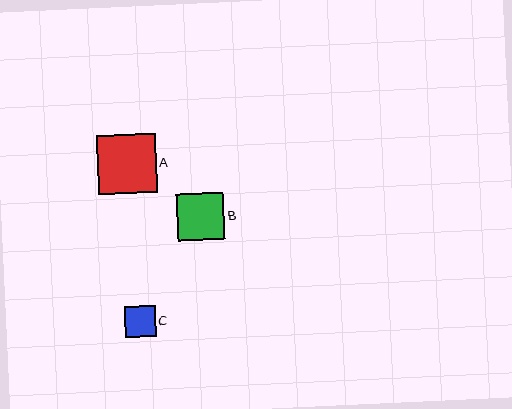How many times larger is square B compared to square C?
Square B is approximately 1.6 times the size of square C.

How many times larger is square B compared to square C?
Square B is approximately 1.6 times the size of square C.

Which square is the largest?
Square A is the largest with a size of approximately 59 pixels.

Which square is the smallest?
Square C is the smallest with a size of approximately 31 pixels.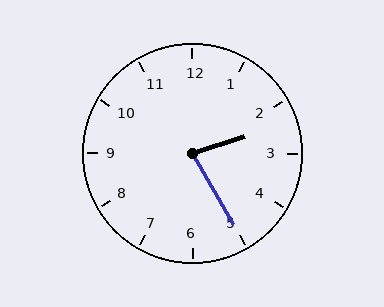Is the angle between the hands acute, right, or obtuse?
It is acute.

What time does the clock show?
2:25.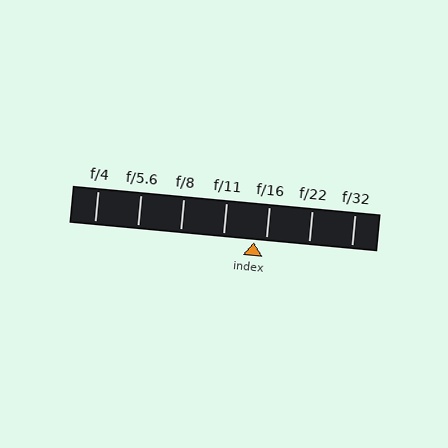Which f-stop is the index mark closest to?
The index mark is closest to f/16.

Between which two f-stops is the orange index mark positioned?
The index mark is between f/11 and f/16.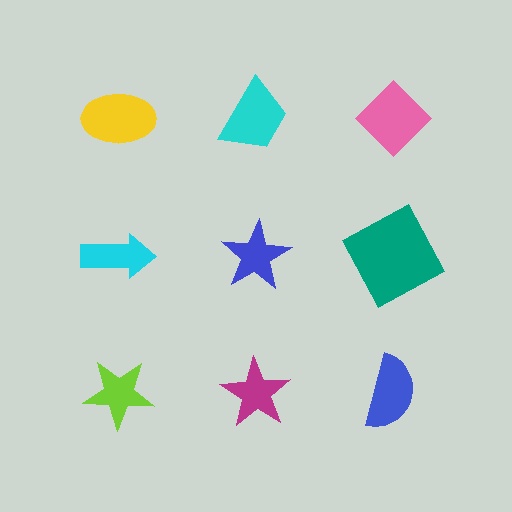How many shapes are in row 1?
3 shapes.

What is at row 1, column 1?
A yellow ellipse.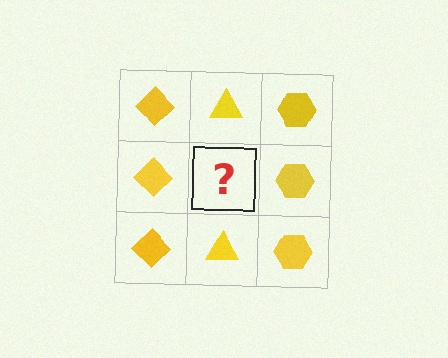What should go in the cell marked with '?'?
The missing cell should contain a yellow triangle.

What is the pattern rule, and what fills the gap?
The rule is that each column has a consistent shape. The gap should be filled with a yellow triangle.